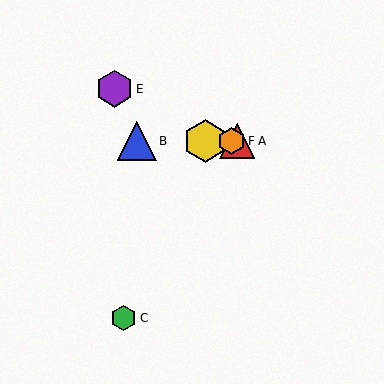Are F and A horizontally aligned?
Yes, both are at y≈141.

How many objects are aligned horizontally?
4 objects (A, B, D, F) are aligned horizontally.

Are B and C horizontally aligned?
No, B is at y≈141 and C is at y≈318.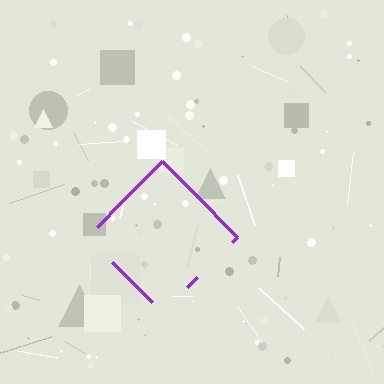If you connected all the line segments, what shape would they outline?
They would outline a diamond.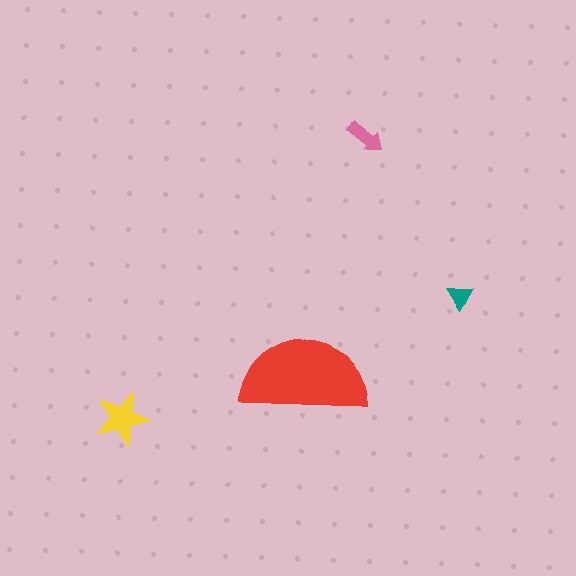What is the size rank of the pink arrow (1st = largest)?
3rd.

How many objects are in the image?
There are 4 objects in the image.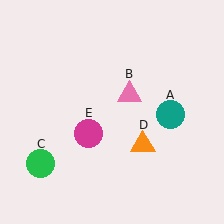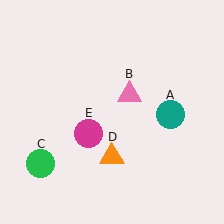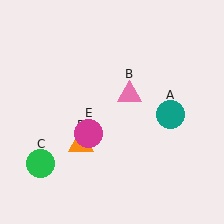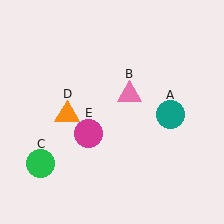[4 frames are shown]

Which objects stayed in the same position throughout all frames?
Teal circle (object A) and pink triangle (object B) and green circle (object C) and magenta circle (object E) remained stationary.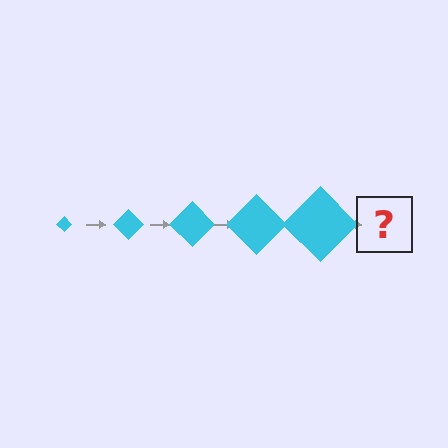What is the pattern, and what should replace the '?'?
The pattern is that the diamond gets progressively larger each step. The '?' should be a cyan diamond, larger than the previous one.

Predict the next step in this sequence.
The next step is a cyan diamond, larger than the previous one.